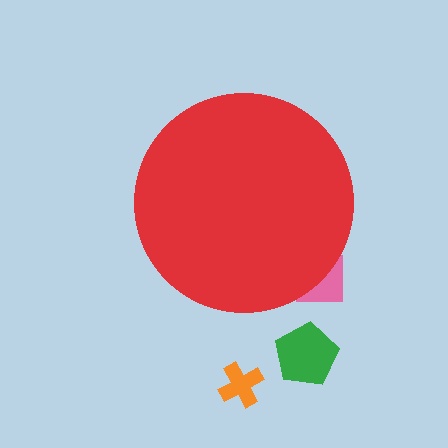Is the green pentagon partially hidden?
No, the green pentagon is fully visible.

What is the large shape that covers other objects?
A red circle.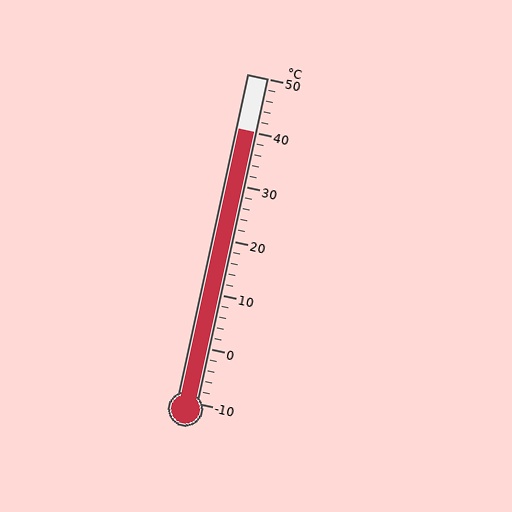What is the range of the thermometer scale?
The thermometer scale ranges from -10°C to 50°C.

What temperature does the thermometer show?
The thermometer shows approximately 40°C.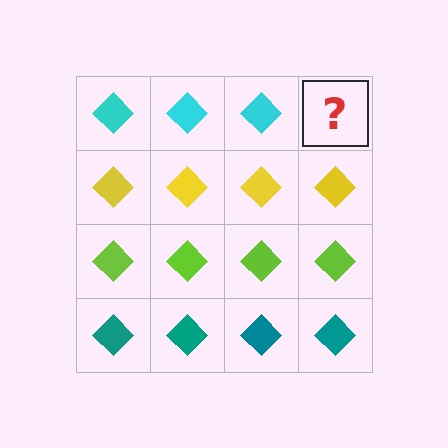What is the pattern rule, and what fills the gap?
The rule is that each row has a consistent color. The gap should be filled with a cyan diamond.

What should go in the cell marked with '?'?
The missing cell should contain a cyan diamond.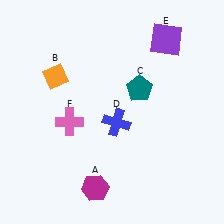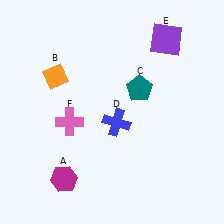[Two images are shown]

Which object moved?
The magenta hexagon (A) moved left.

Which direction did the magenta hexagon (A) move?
The magenta hexagon (A) moved left.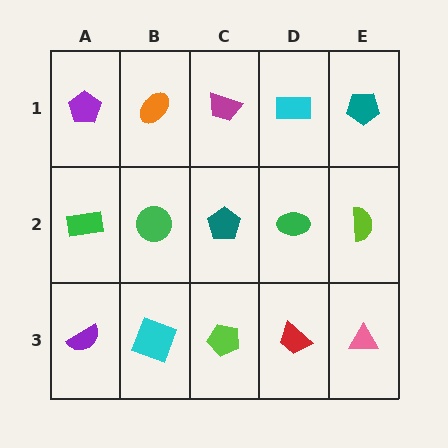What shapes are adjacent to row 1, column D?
A green ellipse (row 2, column D), a magenta trapezoid (row 1, column C), a teal pentagon (row 1, column E).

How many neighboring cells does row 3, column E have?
2.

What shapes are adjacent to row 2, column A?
A purple pentagon (row 1, column A), a purple semicircle (row 3, column A), a green circle (row 2, column B).